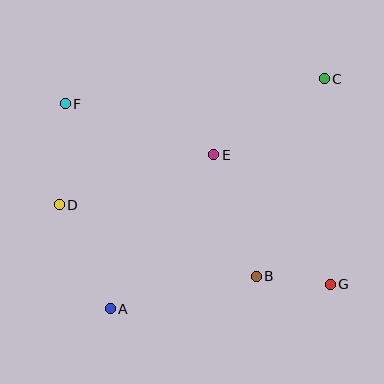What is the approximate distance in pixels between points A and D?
The distance between A and D is approximately 116 pixels.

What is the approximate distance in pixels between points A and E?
The distance between A and E is approximately 185 pixels.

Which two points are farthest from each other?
Points F and G are farthest from each other.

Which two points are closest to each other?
Points B and G are closest to each other.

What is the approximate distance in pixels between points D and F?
The distance between D and F is approximately 101 pixels.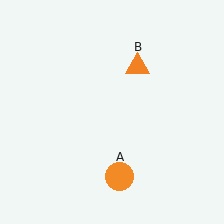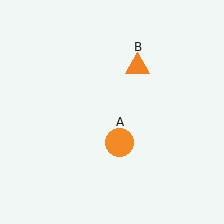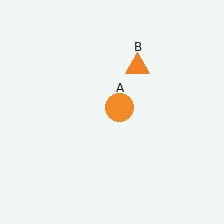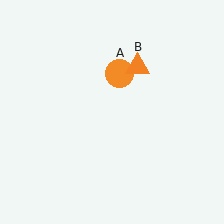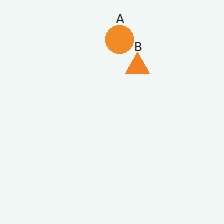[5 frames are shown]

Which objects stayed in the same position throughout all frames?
Orange triangle (object B) remained stationary.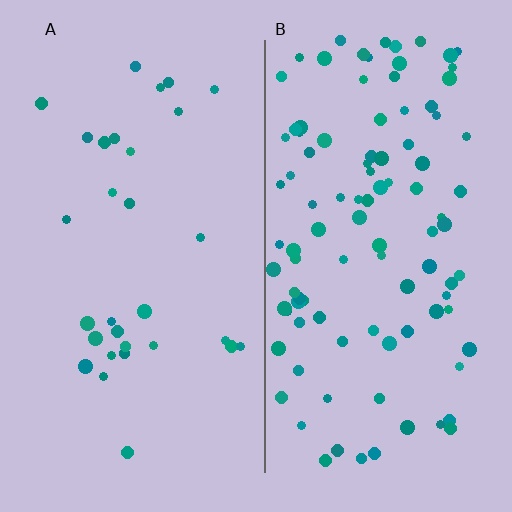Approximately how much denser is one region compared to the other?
Approximately 3.4× — region B over region A.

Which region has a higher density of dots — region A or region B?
B (the right).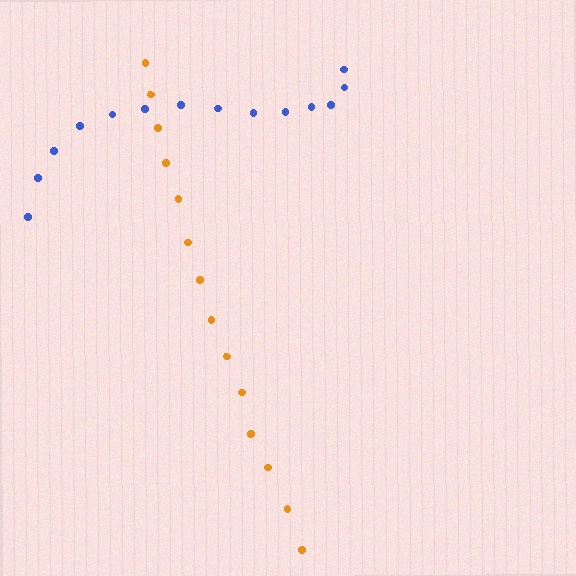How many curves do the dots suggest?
There are 2 distinct paths.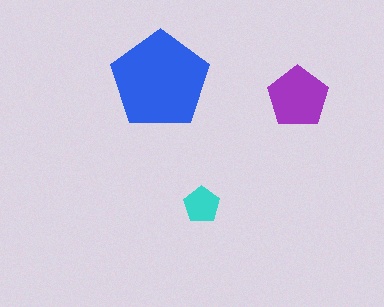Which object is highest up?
The blue pentagon is topmost.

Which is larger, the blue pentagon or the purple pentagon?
The blue one.